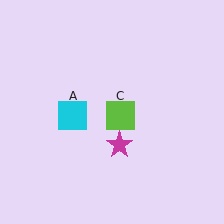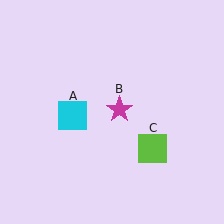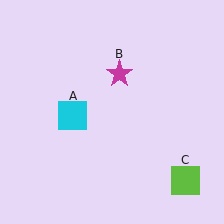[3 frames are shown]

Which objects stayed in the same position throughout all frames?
Cyan square (object A) remained stationary.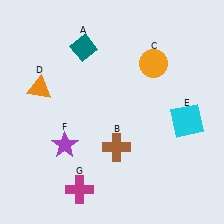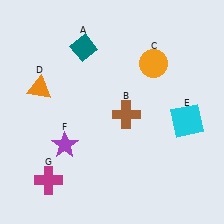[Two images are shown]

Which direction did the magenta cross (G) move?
The magenta cross (G) moved left.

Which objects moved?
The objects that moved are: the brown cross (B), the magenta cross (G).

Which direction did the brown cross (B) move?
The brown cross (B) moved up.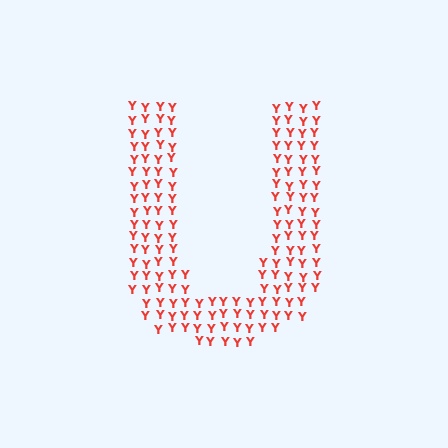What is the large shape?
The large shape is the letter U.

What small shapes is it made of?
It is made of small letter Y's.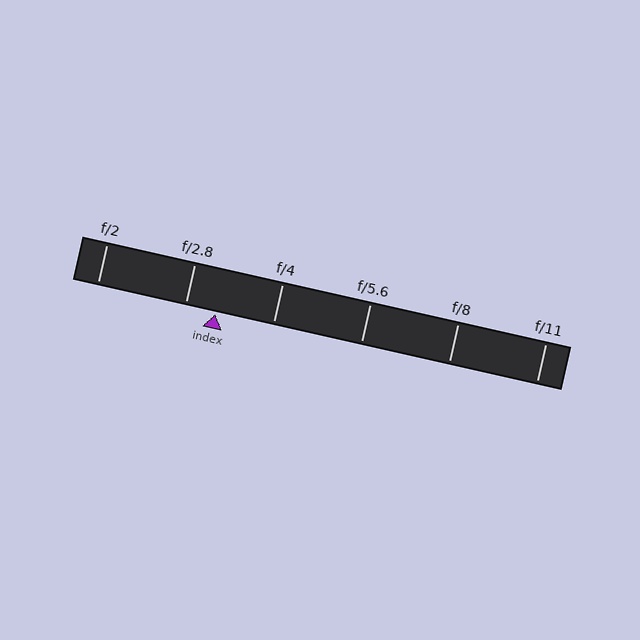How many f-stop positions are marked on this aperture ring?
There are 6 f-stop positions marked.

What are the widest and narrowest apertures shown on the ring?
The widest aperture shown is f/2 and the narrowest is f/11.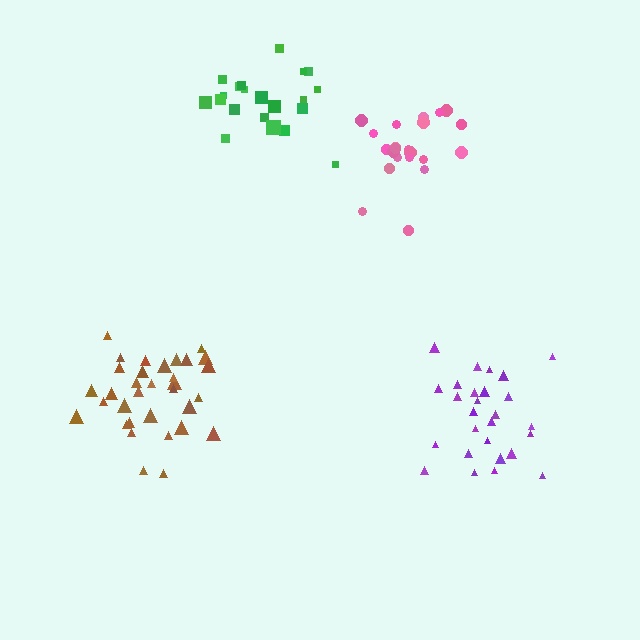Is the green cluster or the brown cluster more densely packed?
Brown.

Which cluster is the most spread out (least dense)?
Green.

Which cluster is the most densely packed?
Pink.